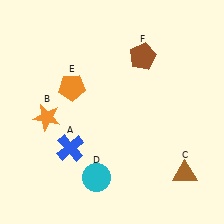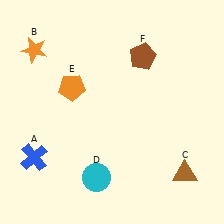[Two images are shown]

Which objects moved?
The objects that moved are: the blue cross (A), the orange star (B).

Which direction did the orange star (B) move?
The orange star (B) moved up.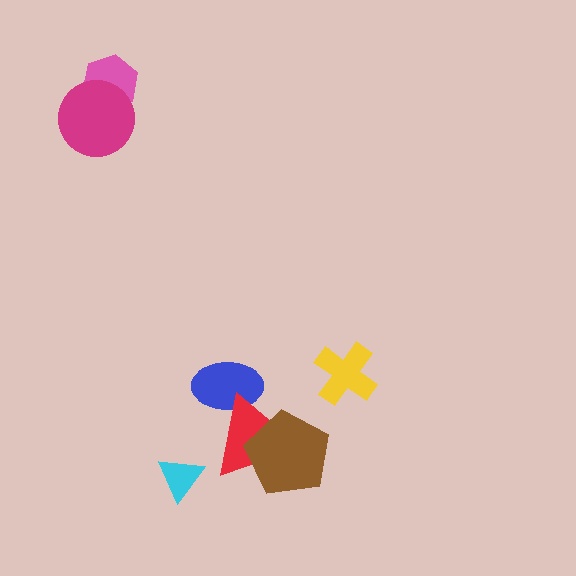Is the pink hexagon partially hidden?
Yes, it is partially covered by another shape.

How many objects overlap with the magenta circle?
1 object overlaps with the magenta circle.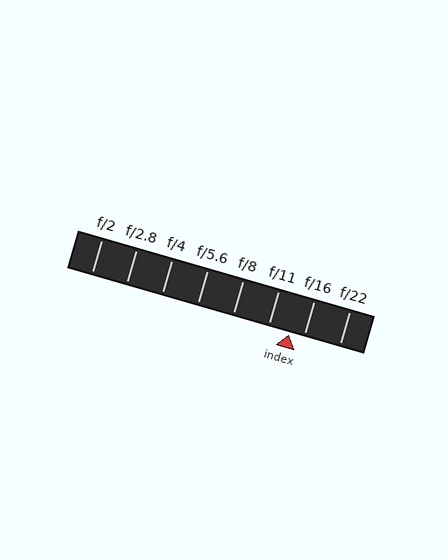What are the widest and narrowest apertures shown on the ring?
The widest aperture shown is f/2 and the narrowest is f/22.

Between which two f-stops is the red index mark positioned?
The index mark is between f/11 and f/16.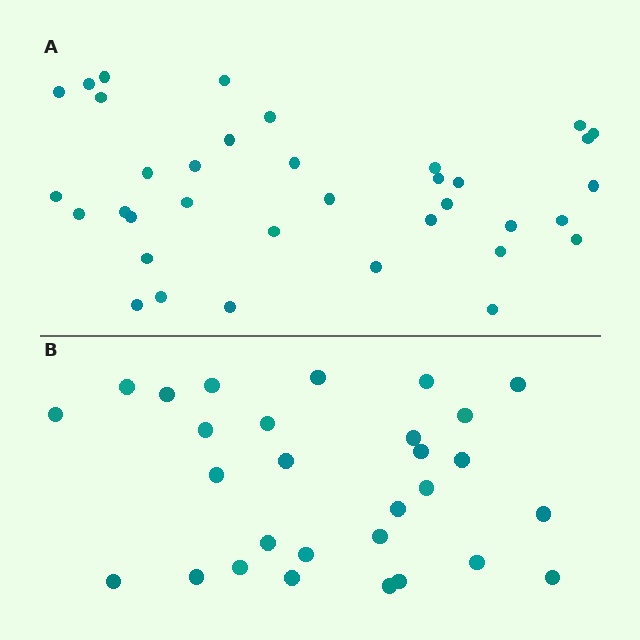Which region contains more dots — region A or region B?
Region A (the top region) has more dots.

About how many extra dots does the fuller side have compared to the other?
Region A has roughly 8 or so more dots than region B.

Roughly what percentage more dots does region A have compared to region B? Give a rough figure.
About 25% more.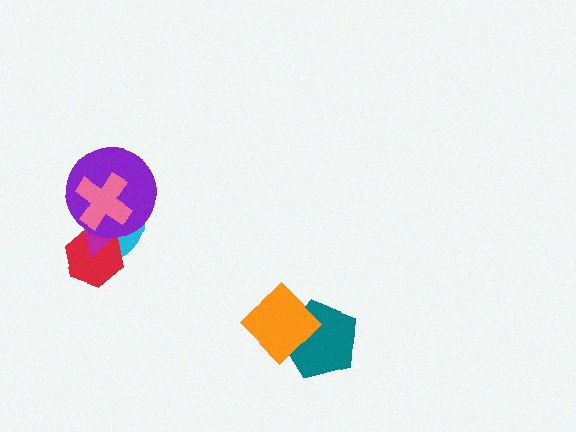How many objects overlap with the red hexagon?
3 objects overlap with the red hexagon.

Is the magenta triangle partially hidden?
Yes, it is partially covered by another shape.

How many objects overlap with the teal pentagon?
1 object overlaps with the teal pentagon.